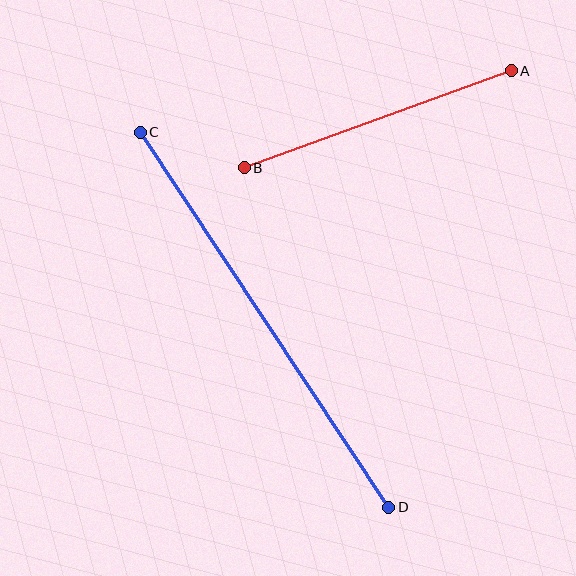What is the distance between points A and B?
The distance is approximately 284 pixels.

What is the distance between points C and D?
The distance is approximately 450 pixels.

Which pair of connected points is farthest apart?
Points C and D are farthest apart.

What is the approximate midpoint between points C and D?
The midpoint is at approximately (264, 320) pixels.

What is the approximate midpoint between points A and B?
The midpoint is at approximately (378, 119) pixels.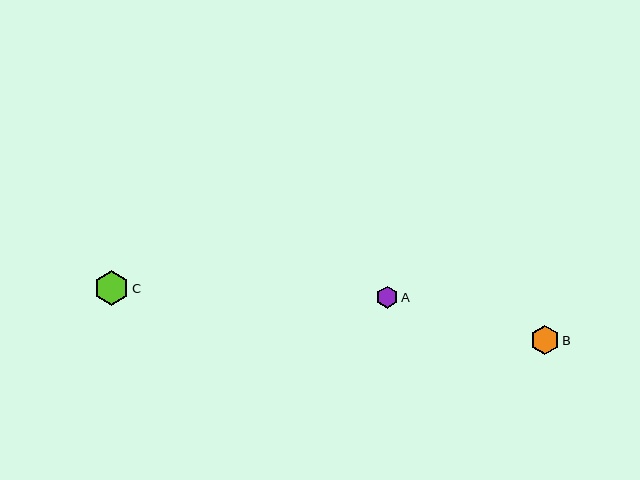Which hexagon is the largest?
Hexagon C is the largest with a size of approximately 35 pixels.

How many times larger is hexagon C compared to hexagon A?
Hexagon C is approximately 1.6 times the size of hexagon A.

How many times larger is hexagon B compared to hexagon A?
Hexagon B is approximately 1.3 times the size of hexagon A.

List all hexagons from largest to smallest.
From largest to smallest: C, B, A.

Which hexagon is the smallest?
Hexagon A is the smallest with a size of approximately 22 pixels.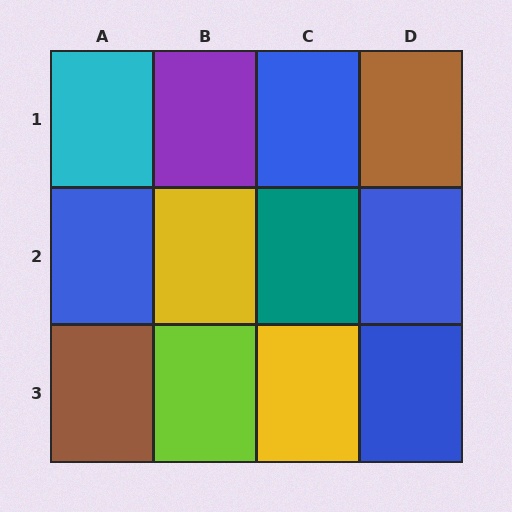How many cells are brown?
2 cells are brown.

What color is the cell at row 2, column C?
Teal.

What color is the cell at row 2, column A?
Blue.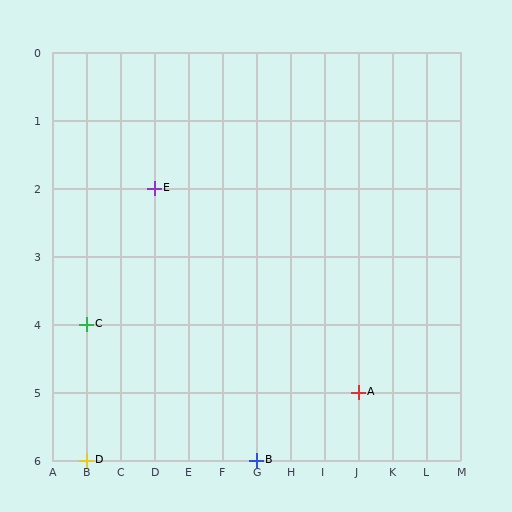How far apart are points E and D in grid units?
Points E and D are 2 columns and 4 rows apart (about 4.5 grid units diagonally).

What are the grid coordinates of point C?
Point C is at grid coordinates (B, 4).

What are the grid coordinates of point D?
Point D is at grid coordinates (B, 6).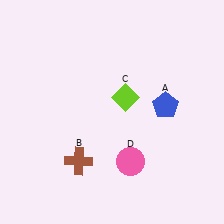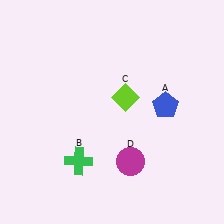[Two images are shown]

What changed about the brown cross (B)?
In Image 1, B is brown. In Image 2, it changed to green.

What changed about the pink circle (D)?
In Image 1, D is pink. In Image 2, it changed to magenta.